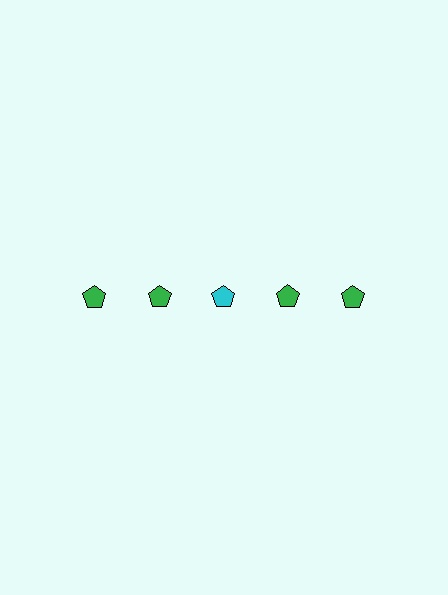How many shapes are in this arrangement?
There are 5 shapes arranged in a grid pattern.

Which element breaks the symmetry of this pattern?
The cyan pentagon in the top row, center column breaks the symmetry. All other shapes are green pentagons.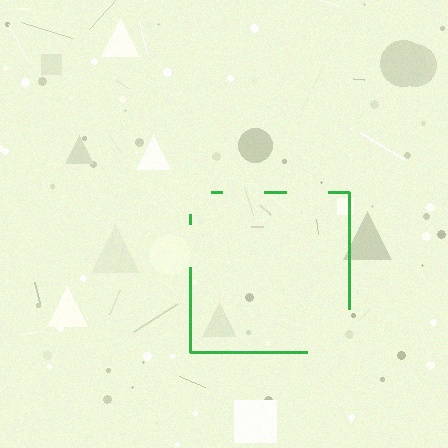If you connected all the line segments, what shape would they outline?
They would outline a square.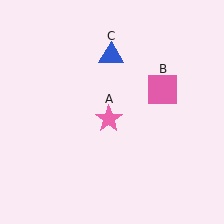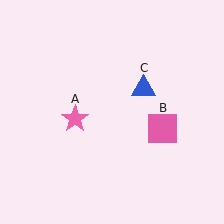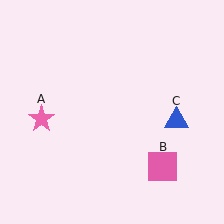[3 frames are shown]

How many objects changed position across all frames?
3 objects changed position: pink star (object A), pink square (object B), blue triangle (object C).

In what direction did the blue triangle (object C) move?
The blue triangle (object C) moved down and to the right.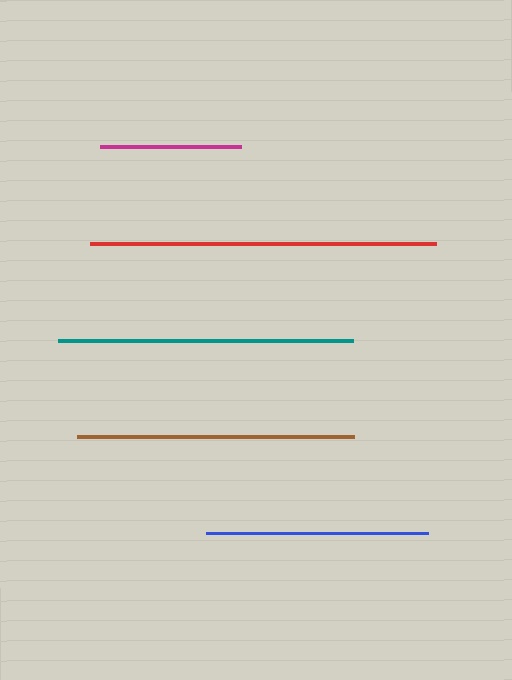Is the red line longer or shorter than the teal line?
The red line is longer than the teal line.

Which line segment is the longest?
The red line is the longest at approximately 346 pixels.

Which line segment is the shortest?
The magenta line is the shortest at approximately 141 pixels.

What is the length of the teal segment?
The teal segment is approximately 295 pixels long.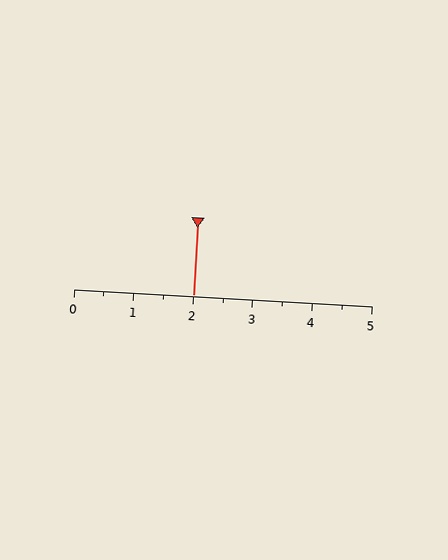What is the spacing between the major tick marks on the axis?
The major ticks are spaced 1 apart.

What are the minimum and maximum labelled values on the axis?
The axis runs from 0 to 5.